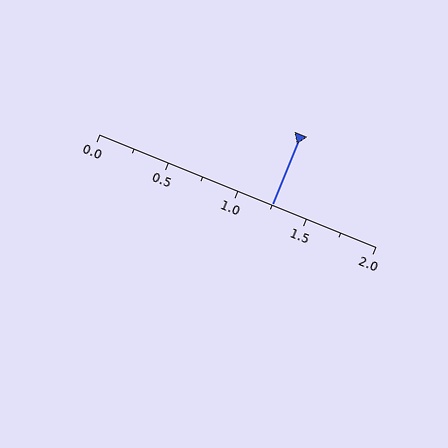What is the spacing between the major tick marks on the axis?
The major ticks are spaced 0.5 apart.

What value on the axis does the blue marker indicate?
The marker indicates approximately 1.25.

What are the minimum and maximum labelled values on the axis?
The axis runs from 0.0 to 2.0.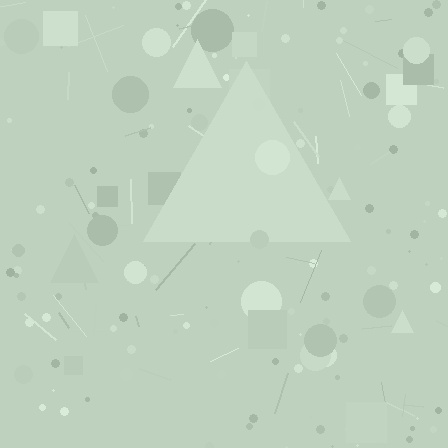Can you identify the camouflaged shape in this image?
The camouflaged shape is a triangle.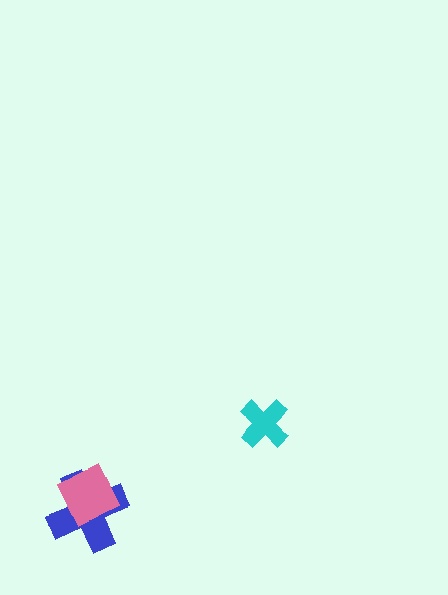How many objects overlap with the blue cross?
1 object overlaps with the blue cross.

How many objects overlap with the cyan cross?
0 objects overlap with the cyan cross.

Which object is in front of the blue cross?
The pink diamond is in front of the blue cross.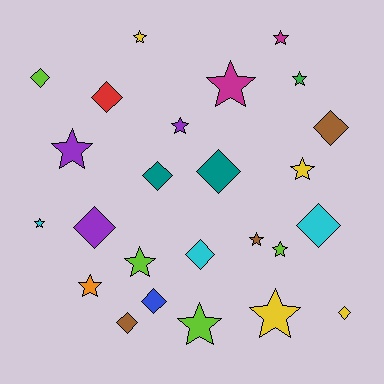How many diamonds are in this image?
There are 11 diamonds.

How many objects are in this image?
There are 25 objects.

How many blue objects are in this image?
There is 1 blue object.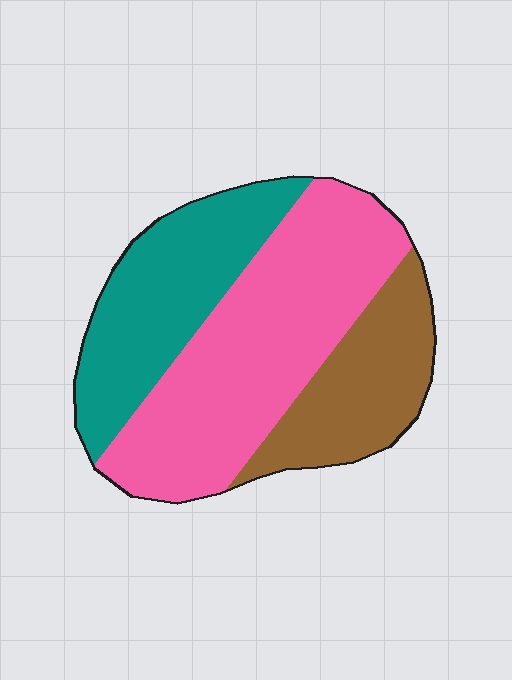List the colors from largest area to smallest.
From largest to smallest: pink, teal, brown.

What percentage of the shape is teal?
Teal takes up between a sixth and a third of the shape.